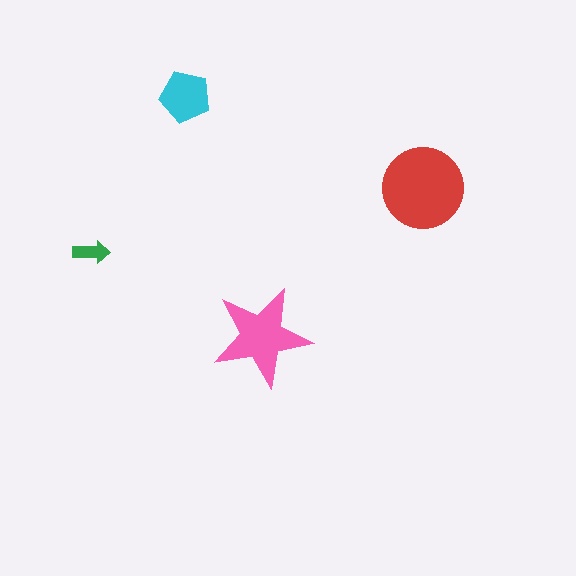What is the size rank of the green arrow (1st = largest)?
4th.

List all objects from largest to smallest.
The red circle, the pink star, the cyan pentagon, the green arrow.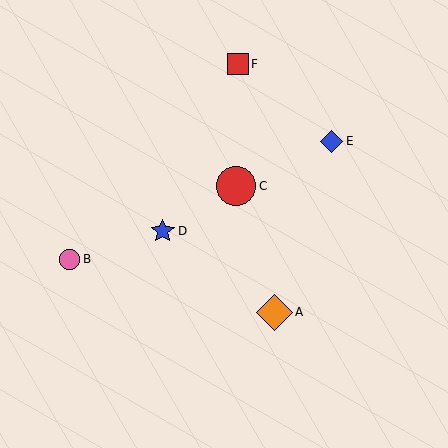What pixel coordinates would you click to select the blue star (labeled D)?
Click at (163, 231) to select the blue star D.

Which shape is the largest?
The red circle (labeled C) is the largest.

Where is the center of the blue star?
The center of the blue star is at (163, 231).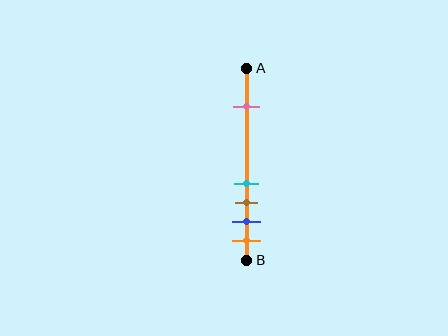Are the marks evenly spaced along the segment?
No, the marks are not evenly spaced.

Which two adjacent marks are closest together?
The cyan and brown marks are the closest adjacent pair.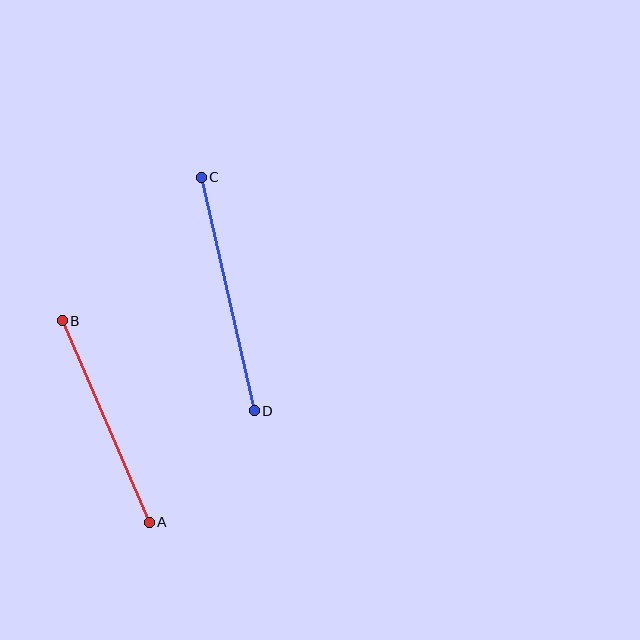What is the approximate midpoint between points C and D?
The midpoint is at approximately (228, 294) pixels.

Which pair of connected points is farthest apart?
Points C and D are farthest apart.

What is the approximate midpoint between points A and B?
The midpoint is at approximately (106, 421) pixels.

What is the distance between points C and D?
The distance is approximately 239 pixels.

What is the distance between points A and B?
The distance is approximately 220 pixels.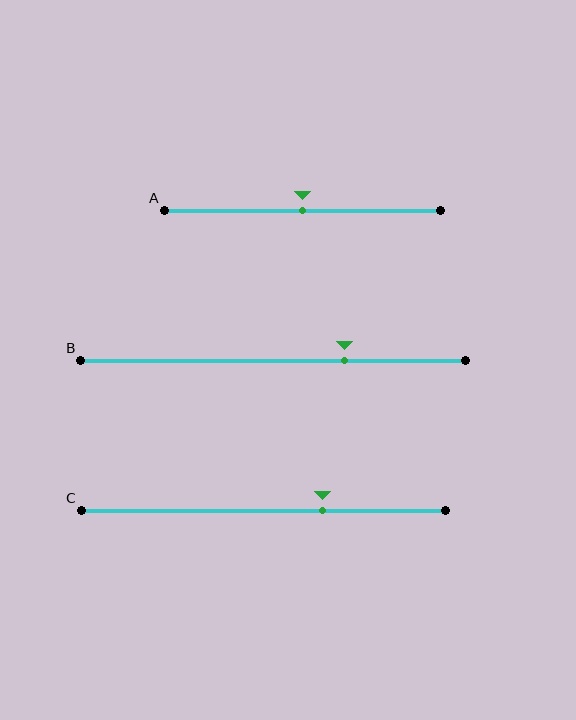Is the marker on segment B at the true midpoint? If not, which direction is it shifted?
No, the marker on segment B is shifted to the right by about 19% of the segment length.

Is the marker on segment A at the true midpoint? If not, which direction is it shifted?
Yes, the marker on segment A is at the true midpoint.